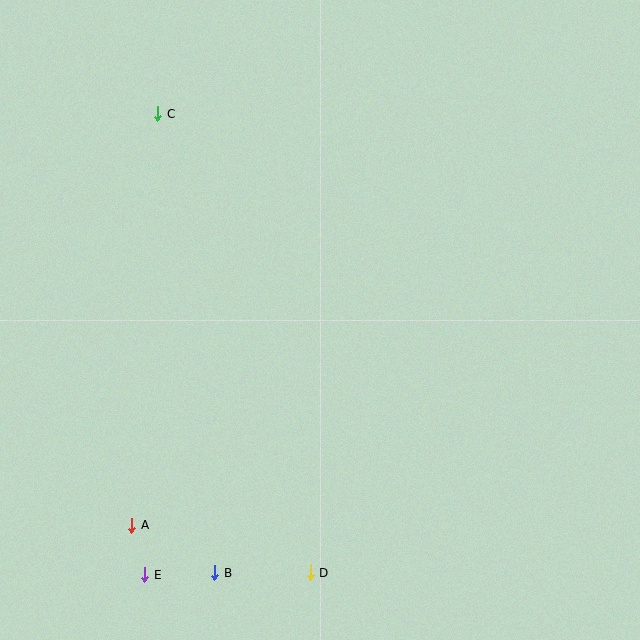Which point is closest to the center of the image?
Point D at (310, 573) is closest to the center.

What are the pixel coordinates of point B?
Point B is at (215, 573).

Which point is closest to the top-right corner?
Point C is closest to the top-right corner.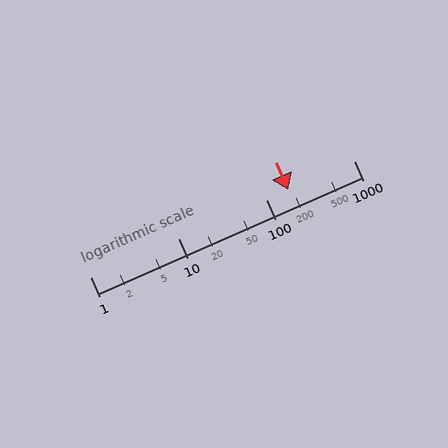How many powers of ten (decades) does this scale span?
The scale spans 3 decades, from 1 to 1000.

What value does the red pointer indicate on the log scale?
The pointer indicates approximately 180.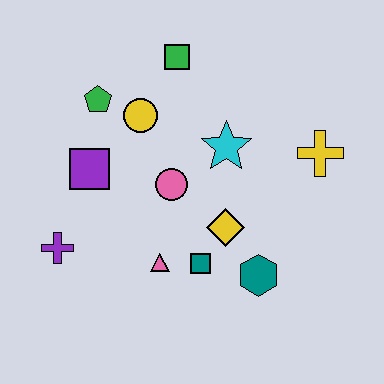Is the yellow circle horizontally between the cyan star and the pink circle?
No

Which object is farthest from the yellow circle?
The teal hexagon is farthest from the yellow circle.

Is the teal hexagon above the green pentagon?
No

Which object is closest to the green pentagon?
The yellow circle is closest to the green pentagon.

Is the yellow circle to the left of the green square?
Yes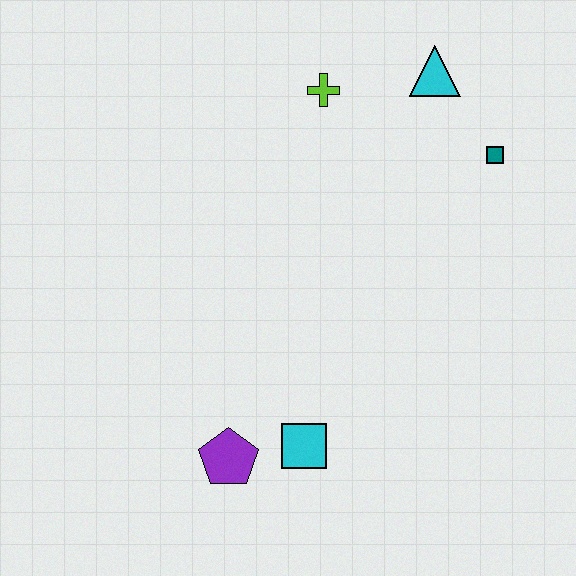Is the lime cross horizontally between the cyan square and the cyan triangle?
Yes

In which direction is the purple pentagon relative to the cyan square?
The purple pentagon is to the left of the cyan square.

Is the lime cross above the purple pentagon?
Yes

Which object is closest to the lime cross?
The cyan triangle is closest to the lime cross.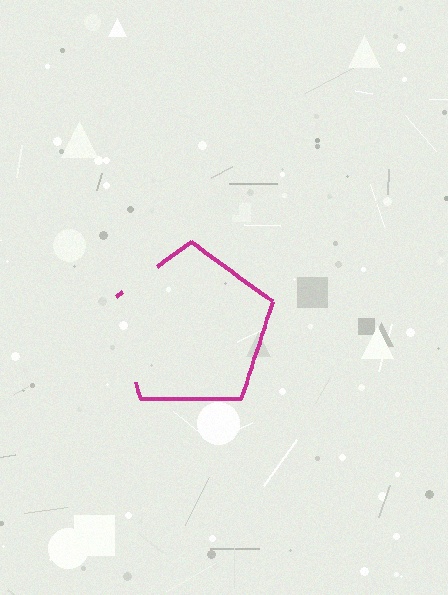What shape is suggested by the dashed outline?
The dashed outline suggests a pentagon.